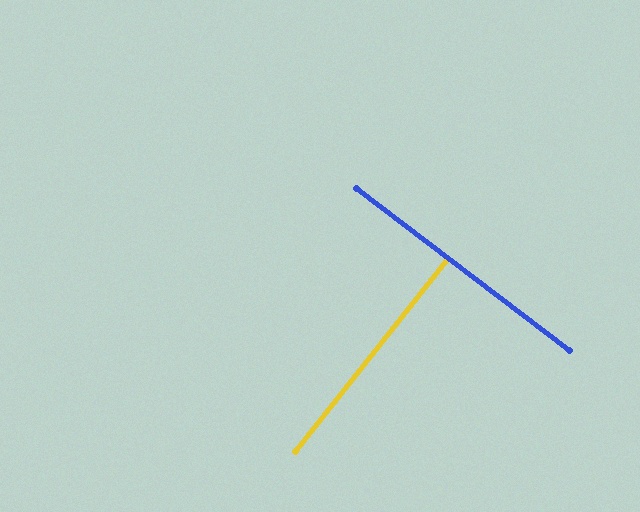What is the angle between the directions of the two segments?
Approximately 89 degrees.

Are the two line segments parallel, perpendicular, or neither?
Perpendicular — they meet at approximately 89°.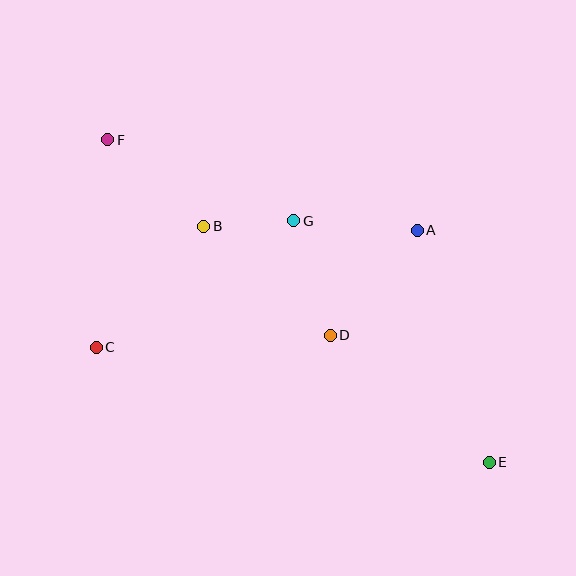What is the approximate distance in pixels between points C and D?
The distance between C and D is approximately 234 pixels.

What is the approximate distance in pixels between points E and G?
The distance between E and G is approximately 311 pixels.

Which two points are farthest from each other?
Points E and F are farthest from each other.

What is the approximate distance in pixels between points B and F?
The distance between B and F is approximately 129 pixels.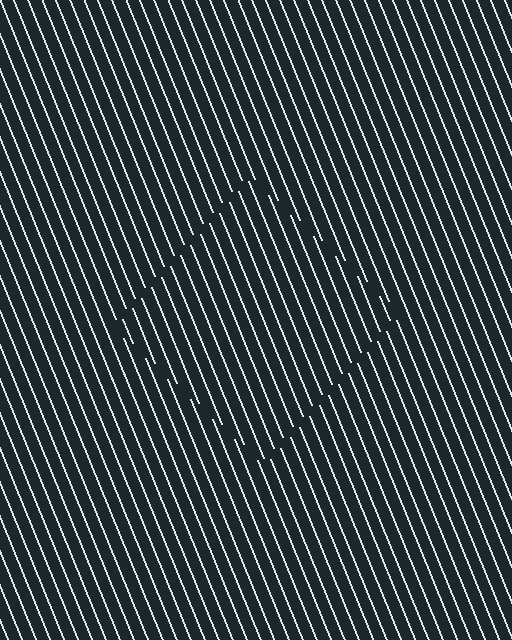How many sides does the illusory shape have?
4 sides — the line-ends trace a square.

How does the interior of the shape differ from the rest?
The interior of the shape contains the same grating, shifted by half a period — the contour is defined by the phase discontinuity where line-ends from the inner and outer gratings abut.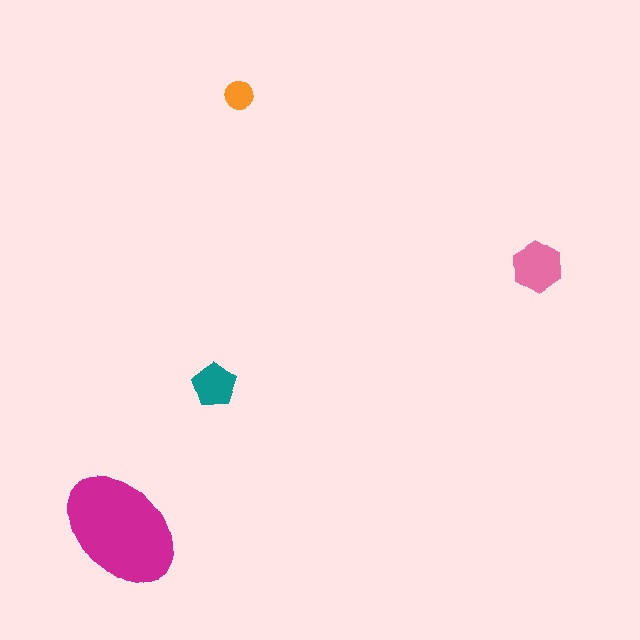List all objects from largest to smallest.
The magenta ellipse, the pink hexagon, the teal pentagon, the orange circle.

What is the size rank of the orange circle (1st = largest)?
4th.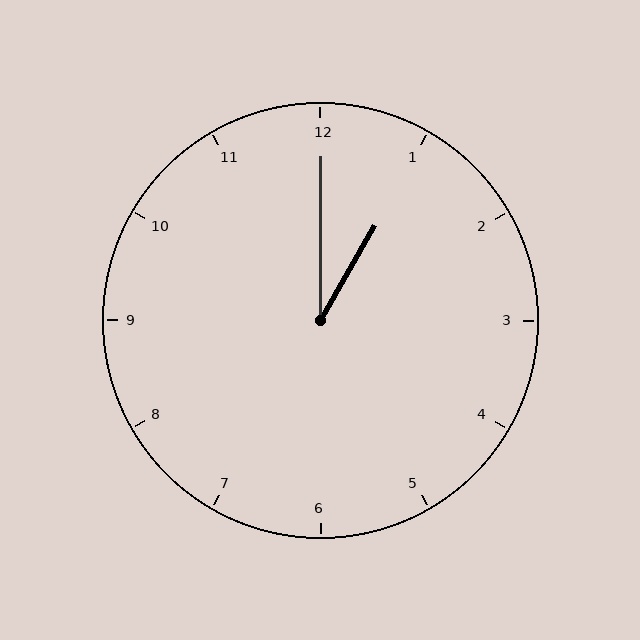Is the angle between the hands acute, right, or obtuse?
It is acute.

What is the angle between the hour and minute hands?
Approximately 30 degrees.